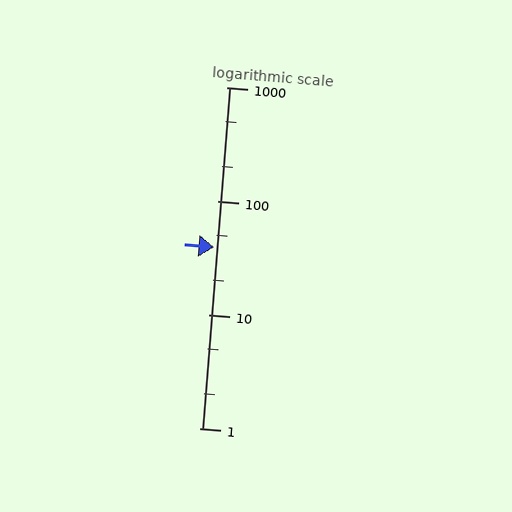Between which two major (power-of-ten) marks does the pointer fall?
The pointer is between 10 and 100.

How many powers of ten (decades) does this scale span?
The scale spans 3 decades, from 1 to 1000.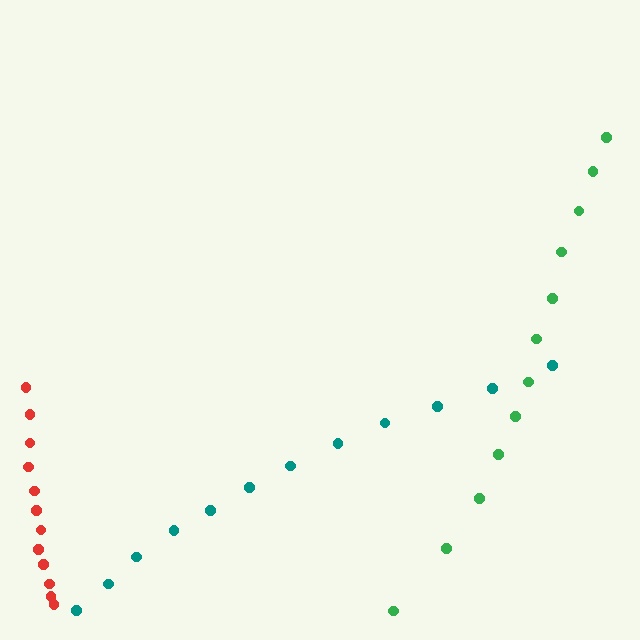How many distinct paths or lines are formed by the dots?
There are 3 distinct paths.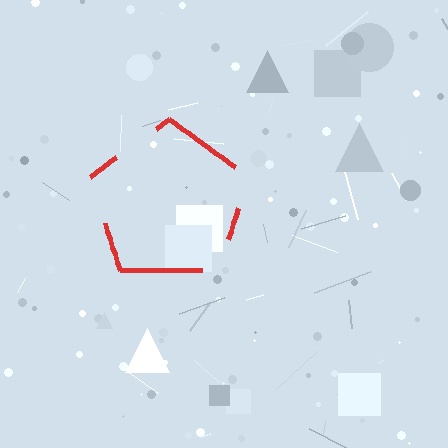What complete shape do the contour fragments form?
The contour fragments form a pentagon.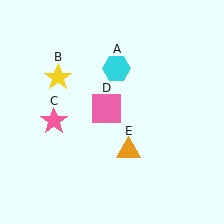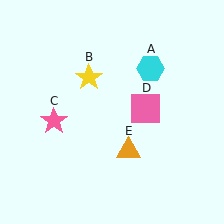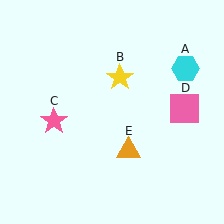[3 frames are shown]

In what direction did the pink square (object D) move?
The pink square (object D) moved right.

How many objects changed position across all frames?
3 objects changed position: cyan hexagon (object A), yellow star (object B), pink square (object D).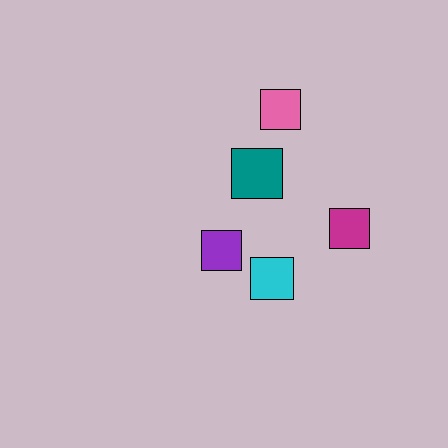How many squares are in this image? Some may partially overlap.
There are 5 squares.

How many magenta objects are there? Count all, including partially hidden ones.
There is 1 magenta object.